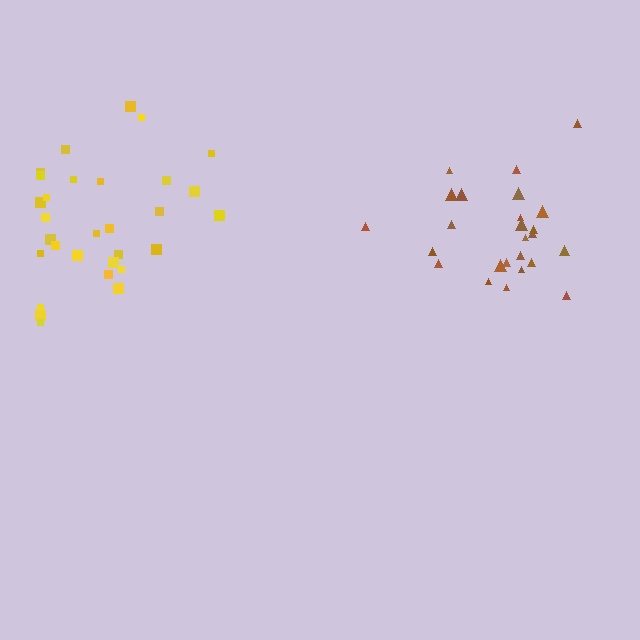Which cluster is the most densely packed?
Brown.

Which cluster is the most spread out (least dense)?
Yellow.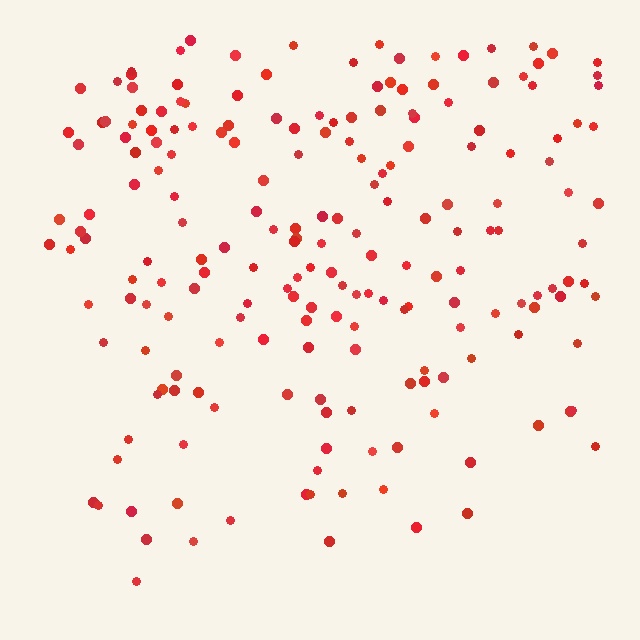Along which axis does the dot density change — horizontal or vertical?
Vertical.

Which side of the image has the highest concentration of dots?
The top.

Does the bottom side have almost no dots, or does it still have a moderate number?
Still a moderate number, just noticeably fewer than the top.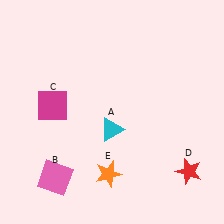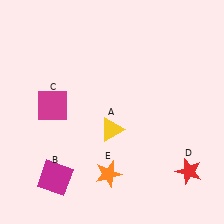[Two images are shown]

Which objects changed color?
A changed from cyan to yellow. B changed from pink to magenta.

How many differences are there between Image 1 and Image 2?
There are 2 differences between the two images.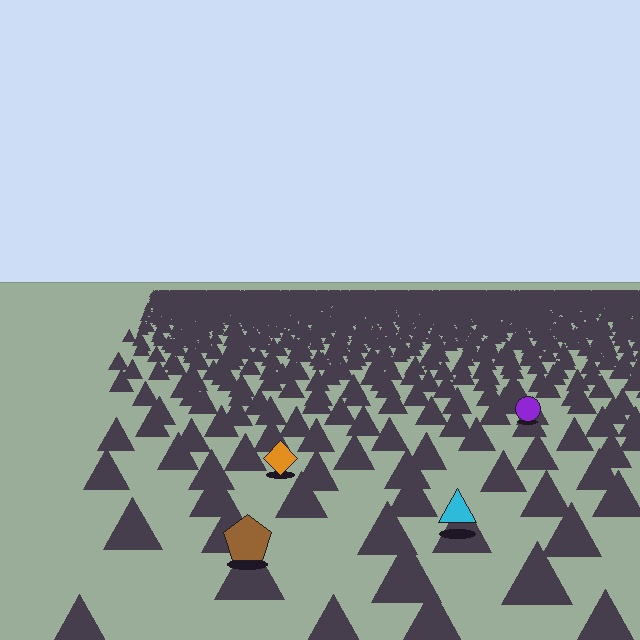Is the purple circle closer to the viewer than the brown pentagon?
No. The brown pentagon is closer — you can tell from the texture gradient: the ground texture is coarser near it.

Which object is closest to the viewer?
The brown pentagon is closest. The texture marks near it are larger and more spread out.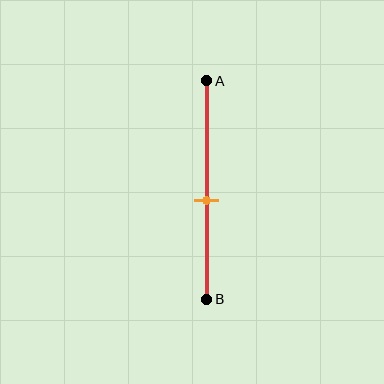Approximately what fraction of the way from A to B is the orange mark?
The orange mark is approximately 55% of the way from A to B.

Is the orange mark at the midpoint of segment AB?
No, the mark is at about 55% from A, not at the 50% midpoint.